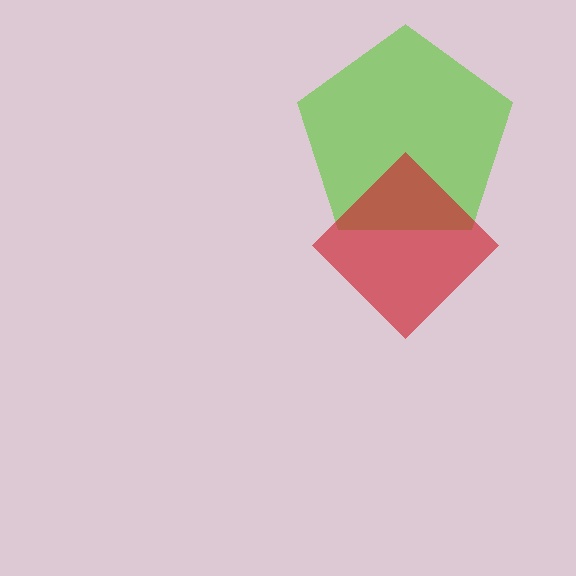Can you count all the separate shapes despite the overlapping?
Yes, there are 2 separate shapes.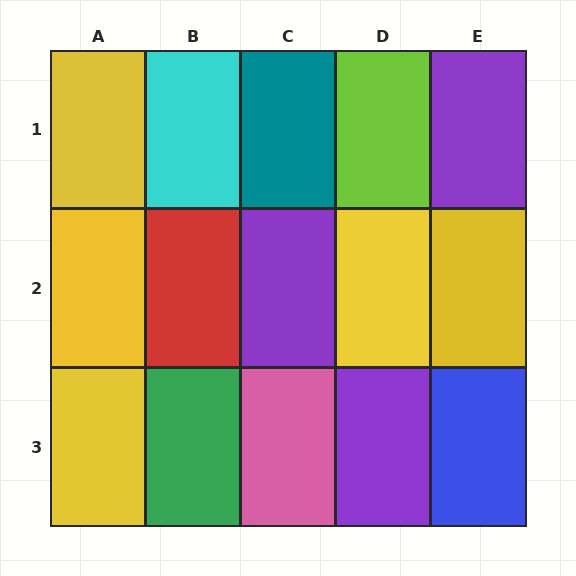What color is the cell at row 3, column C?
Pink.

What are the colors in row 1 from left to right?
Yellow, cyan, teal, lime, purple.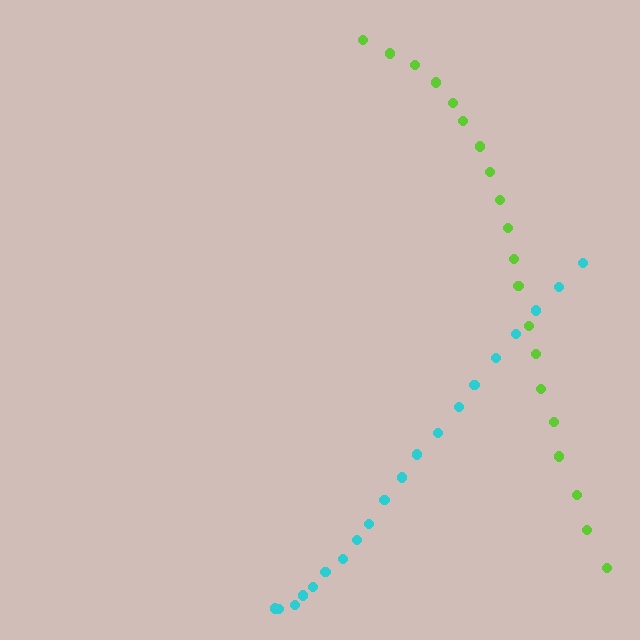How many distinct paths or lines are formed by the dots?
There are 2 distinct paths.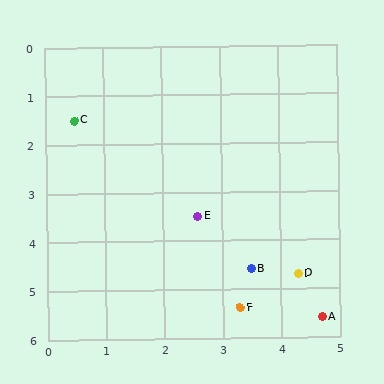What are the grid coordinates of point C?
Point C is at approximately (0.5, 1.5).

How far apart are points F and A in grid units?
Points F and A are about 1.4 grid units apart.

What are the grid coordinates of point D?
Point D is at approximately (4.3, 4.7).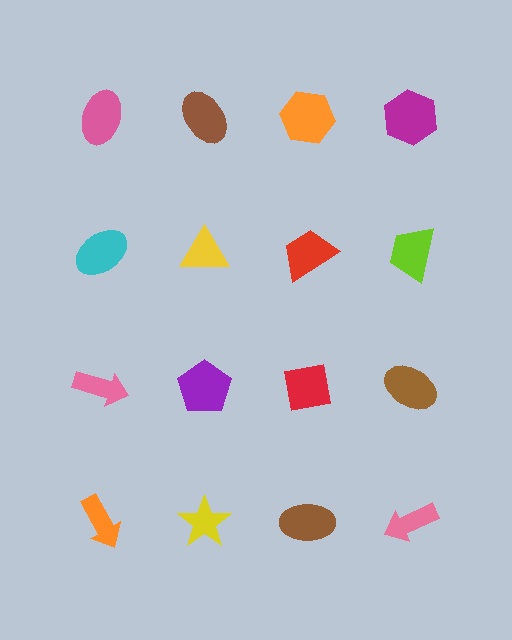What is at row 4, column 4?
A pink arrow.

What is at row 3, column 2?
A purple pentagon.